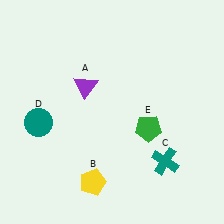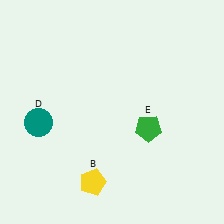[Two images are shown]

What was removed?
The purple triangle (A), the teal cross (C) were removed in Image 2.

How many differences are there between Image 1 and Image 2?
There are 2 differences between the two images.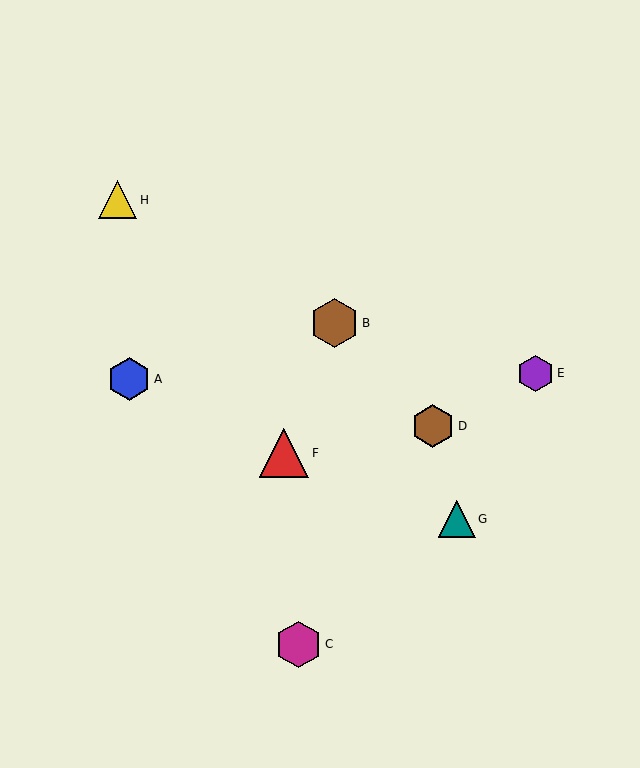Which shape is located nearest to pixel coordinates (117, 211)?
The yellow triangle (labeled H) at (118, 200) is nearest to that location.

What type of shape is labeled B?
Shape B is a brown hexagon.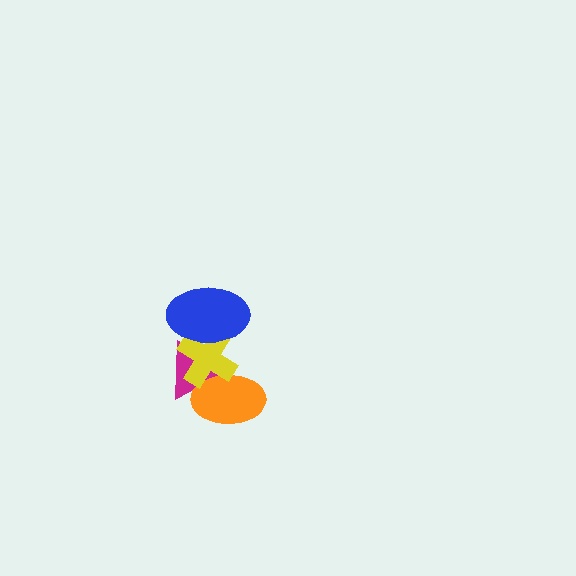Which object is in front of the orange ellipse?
The yellow cross is in front of the orange ellipse.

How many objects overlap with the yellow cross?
3 objects overlap with the yellow cross.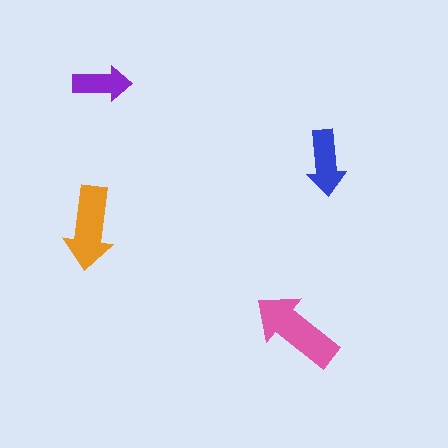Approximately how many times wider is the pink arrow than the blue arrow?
About 1.5 times wider.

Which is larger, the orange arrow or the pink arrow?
The pink one.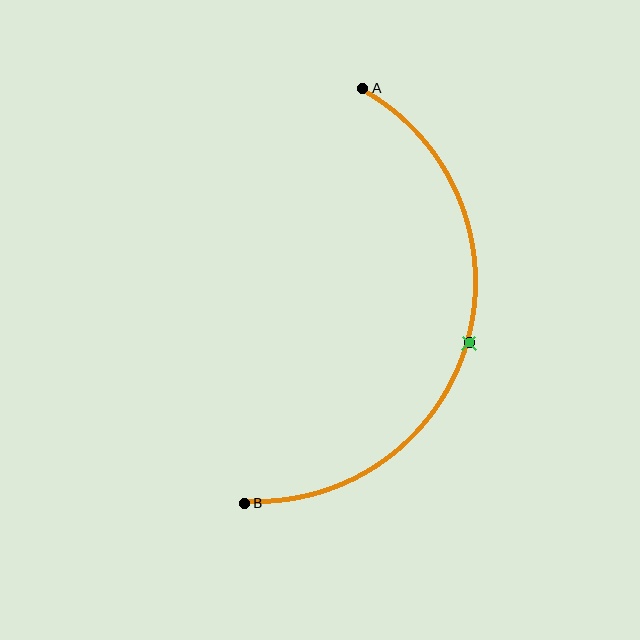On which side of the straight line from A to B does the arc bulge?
The arc bulges to the right of the straight line connecting A and B.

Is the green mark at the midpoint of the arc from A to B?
Yes. The green mark lies on the arc at equal arc-length from both A and B — it is the arc midpoint.